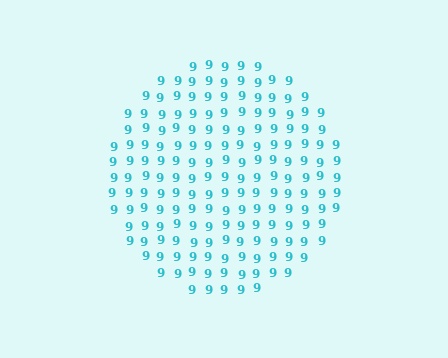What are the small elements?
The small elements are digit 9's.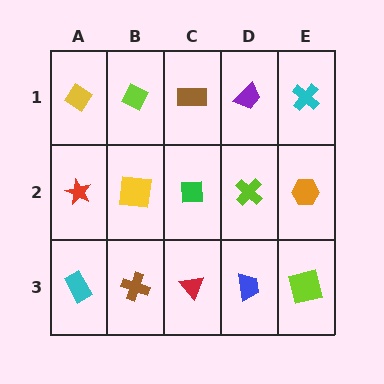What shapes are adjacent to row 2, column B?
A lime diamond (row 1, column B), a brown cross (row 3, column B), a red star (row 2, column A), a green square (row 2, column C).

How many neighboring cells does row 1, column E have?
2.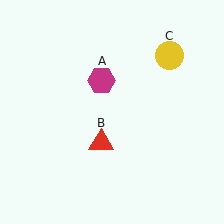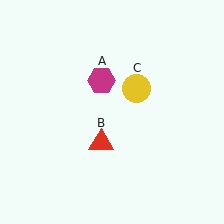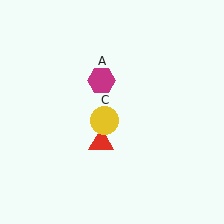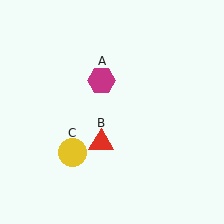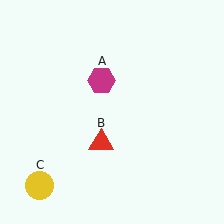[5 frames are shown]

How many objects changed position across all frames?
1 object changed position: yellow circle (object C).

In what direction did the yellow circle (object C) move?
The yellow circle (object C) moved down and to the left.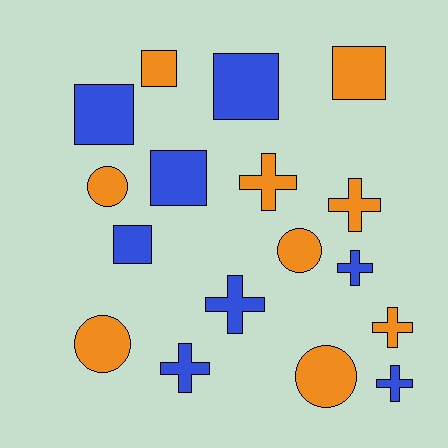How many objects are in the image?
There are 17 objects.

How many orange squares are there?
There are 2 orange squares.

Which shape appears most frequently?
Cross, with 7 objects.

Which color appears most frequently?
Orange, with 9 objects.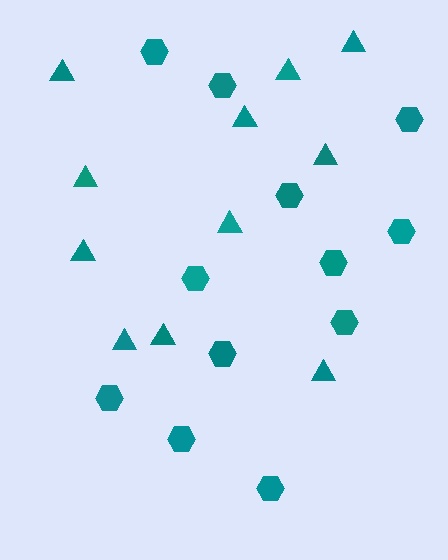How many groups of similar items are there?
There are 2 groups: one group of hexagons (12) and one group of triangles (11).